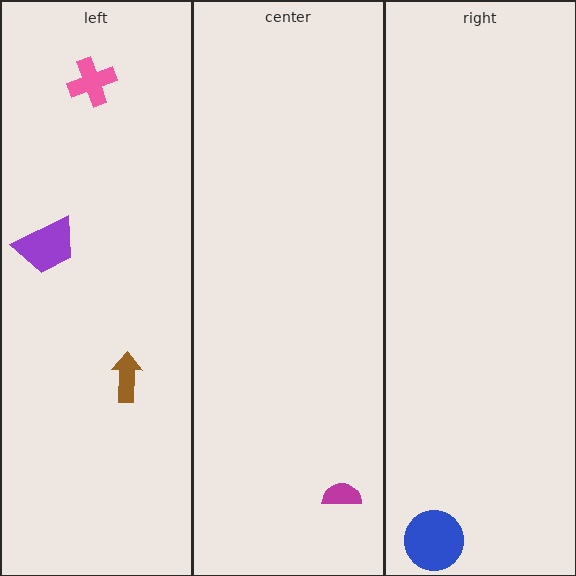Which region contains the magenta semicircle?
The center region.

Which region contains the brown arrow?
The left region.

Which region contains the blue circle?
The right region.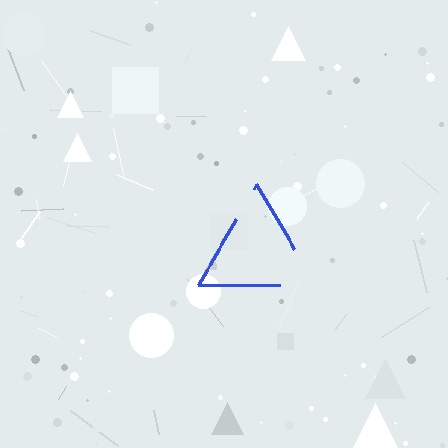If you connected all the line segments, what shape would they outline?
They would outline a triangle.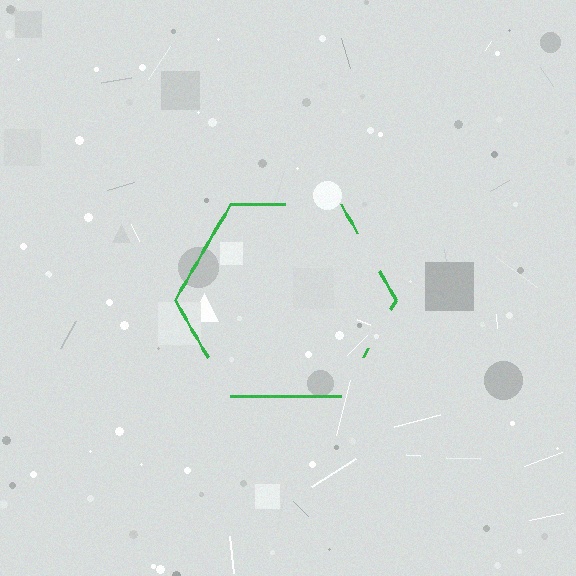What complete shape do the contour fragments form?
The contour fragments form a hexagon.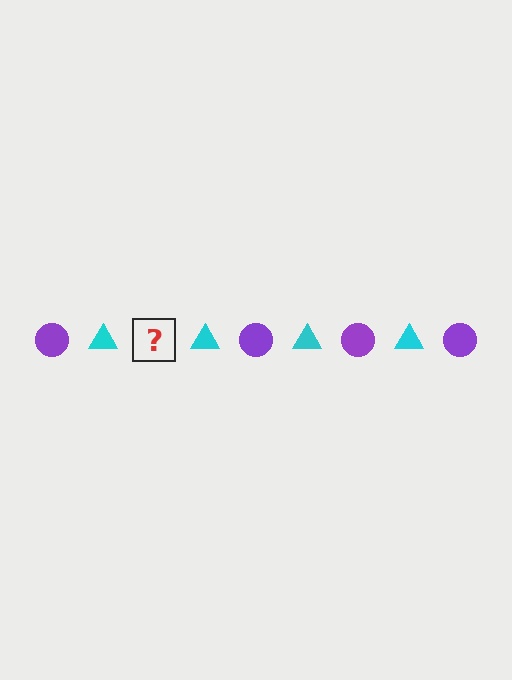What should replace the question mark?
The question mark should be replaced with a purple circle.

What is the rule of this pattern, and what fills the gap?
The rule is that the pattern alternates between purple circle and cyan triangle. The gap should be filled with a purple circle.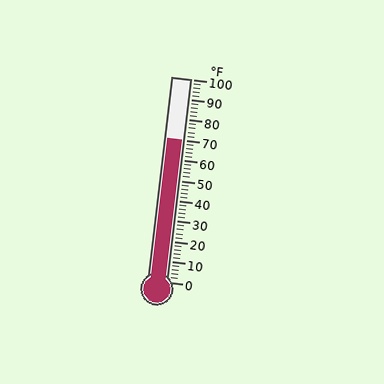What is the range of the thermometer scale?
The thermometer scale ranges from 0°F to 100°F.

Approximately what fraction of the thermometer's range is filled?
The thermometer is filled to approximately 70% of its range.